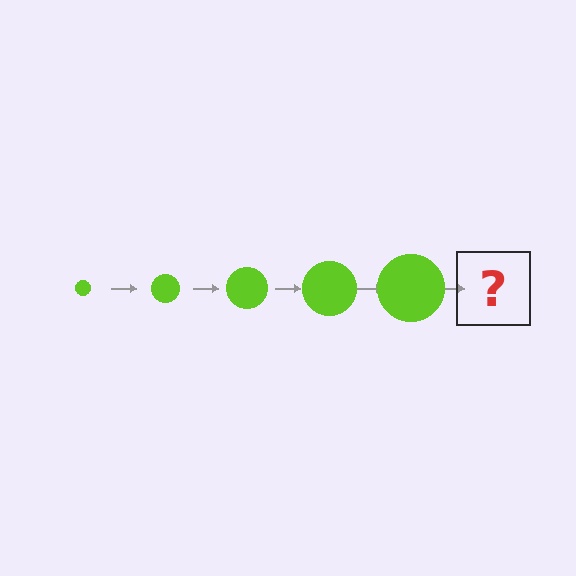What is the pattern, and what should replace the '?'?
The pattern is that the circle gets progressively larger each step. The '?' should be a lime circle, larger than the previous one.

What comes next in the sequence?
The next element should be a lime circle, larger than the previous one.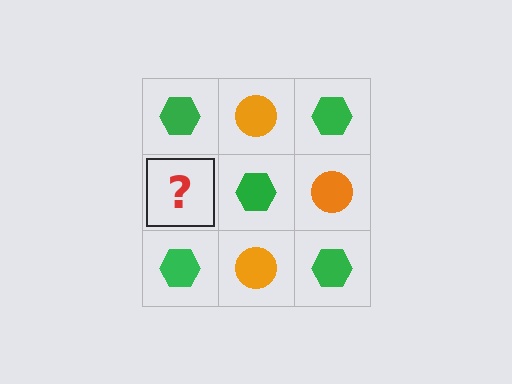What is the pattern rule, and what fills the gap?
The rule is that it alternates green hexagon and orange circle in a checkerboard pattern. The gap should be filled with an orange circle.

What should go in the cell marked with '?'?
The missing cell should contain an orange circle.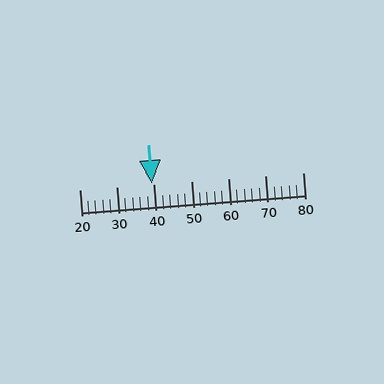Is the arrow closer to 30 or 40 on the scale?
The arrow is closer to 40.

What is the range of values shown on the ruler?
The ruler shows values from 20 to 80.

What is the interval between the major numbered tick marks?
The major tick marks are spaced 10 units apart.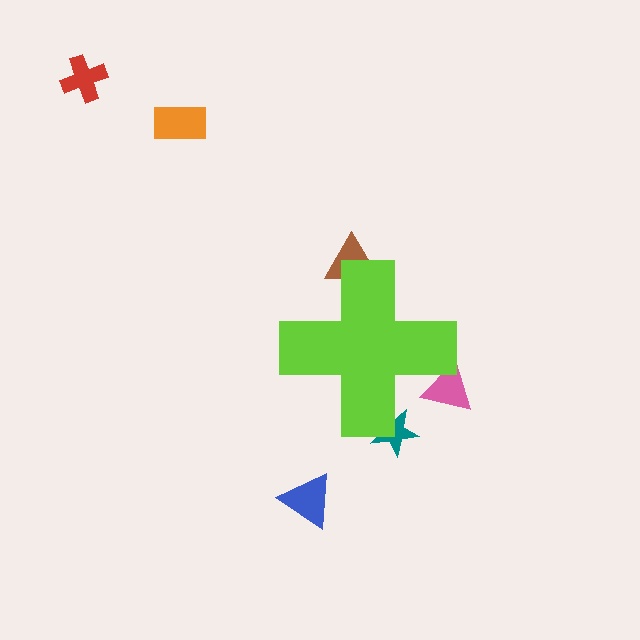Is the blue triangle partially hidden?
No, the blue triangle is fully visible.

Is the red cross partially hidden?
No, the red cross is fully visible.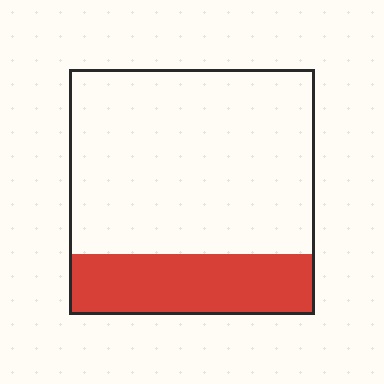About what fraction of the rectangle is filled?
About one quarter (1/4).